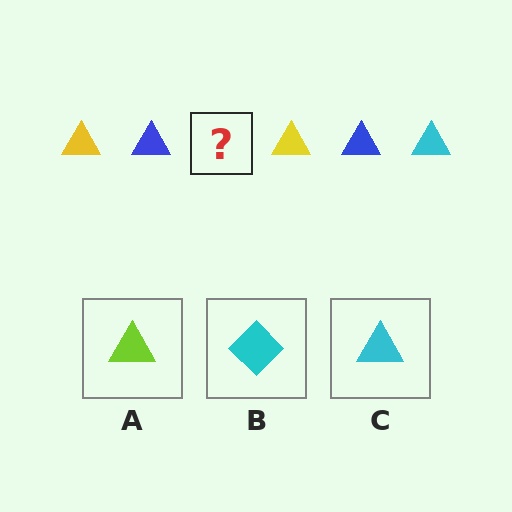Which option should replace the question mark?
Option C.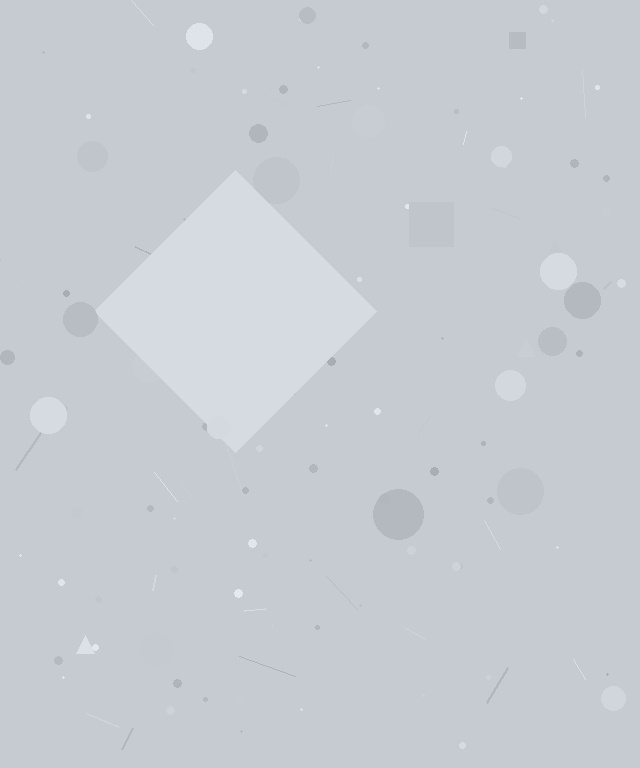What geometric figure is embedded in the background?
A diamond is embedded in the background.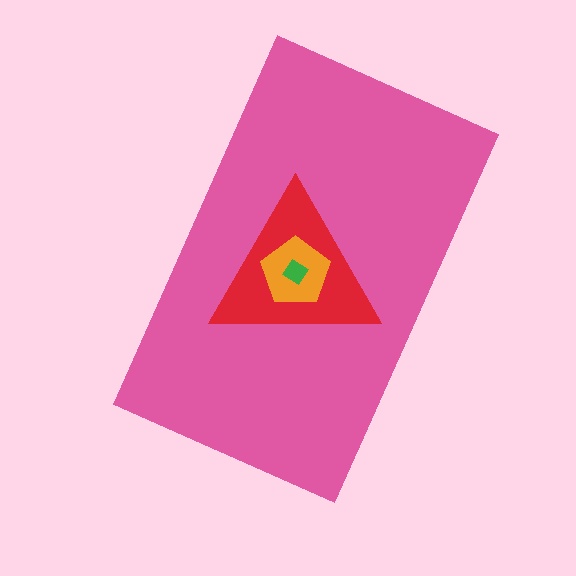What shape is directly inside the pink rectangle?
The red triangle.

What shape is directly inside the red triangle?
The orange pentagon.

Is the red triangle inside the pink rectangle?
Yes.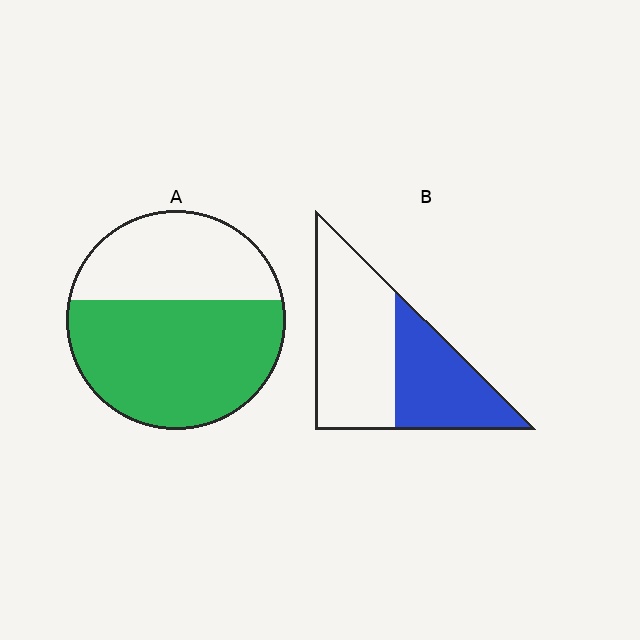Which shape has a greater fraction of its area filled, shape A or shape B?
Shape A.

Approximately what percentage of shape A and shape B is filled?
A is approximately 60% and B is approximately 40%.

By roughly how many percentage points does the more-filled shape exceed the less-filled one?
By roughly 20 percentage points (A over B).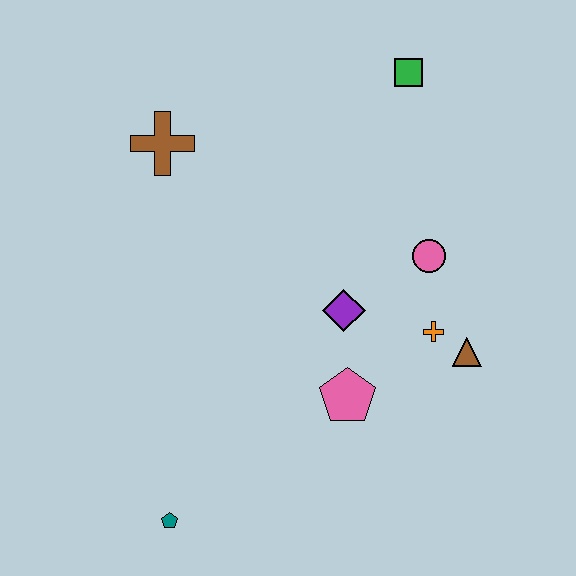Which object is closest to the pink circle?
The orange cross is closest to the pink circle.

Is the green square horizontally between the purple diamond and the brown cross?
No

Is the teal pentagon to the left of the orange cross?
Yes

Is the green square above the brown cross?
Yes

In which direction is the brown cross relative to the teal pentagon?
The brown cross is above the teal pentagon.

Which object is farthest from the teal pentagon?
The green square is farthest from the teal pentagon.